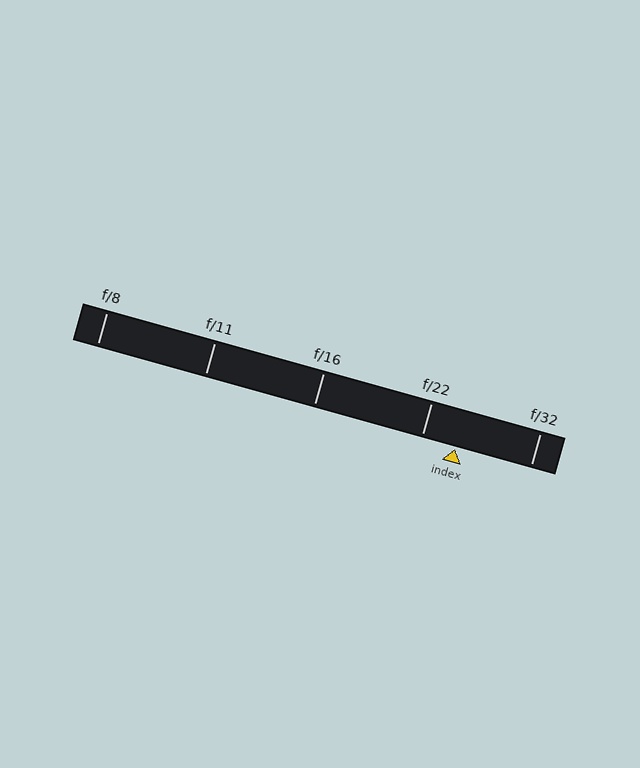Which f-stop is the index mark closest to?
The index mark is closest to f/22.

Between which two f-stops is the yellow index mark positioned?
The index mark is between f/22 and f/32.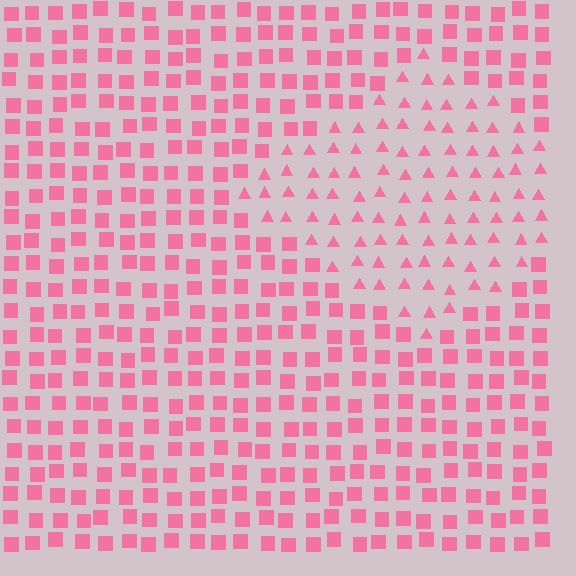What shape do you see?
I see a diamond.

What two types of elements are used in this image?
The image uses triangles inside the diamond region and squares outside it.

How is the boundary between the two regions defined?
The boundary is defined by a change in element shape: triangles inside vs. squares outside. All elements share the same color and spacing.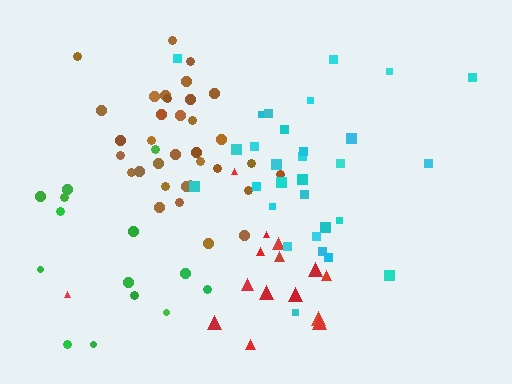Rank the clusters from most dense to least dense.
brown, cyan, red, green.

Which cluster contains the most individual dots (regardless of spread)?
Brown (34).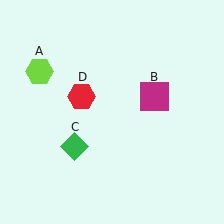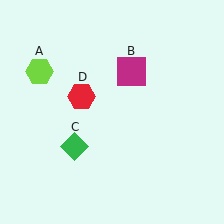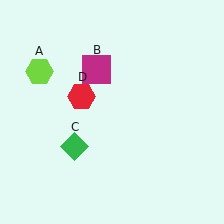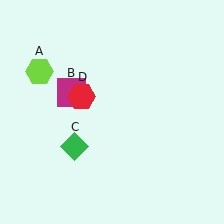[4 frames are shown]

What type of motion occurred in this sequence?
The magenta square (object B) rotated counterclockwise around the center of the scene.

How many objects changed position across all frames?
1 object changed position: magenta square (object B).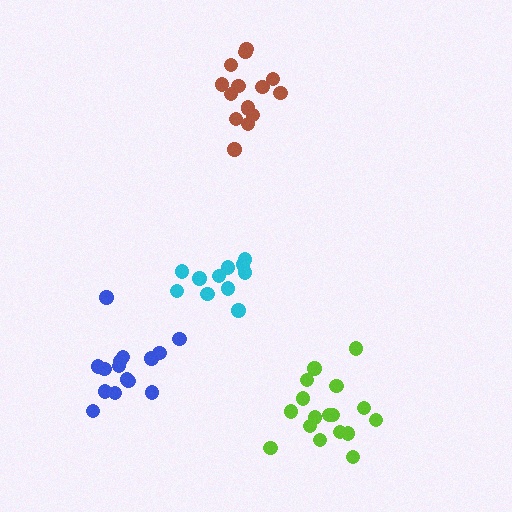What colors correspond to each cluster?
The clusters are colored: brown, blue, cyan, lime.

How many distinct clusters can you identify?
There are 4 distinct clusters.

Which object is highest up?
The brown cluster is topmost.